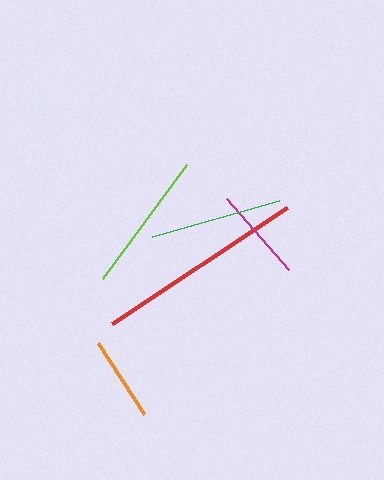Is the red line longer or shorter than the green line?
The red line is longer than the green line.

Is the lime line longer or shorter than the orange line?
The lime line is longer than the orange line.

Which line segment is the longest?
The red line is the longest at approximately 210 pixels.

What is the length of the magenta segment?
The magenta segment is approximately 94 pixels long.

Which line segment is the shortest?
The orange line is the shortest at approximately 85 pixels.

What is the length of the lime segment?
The lime segment is approximately 142 pixels long.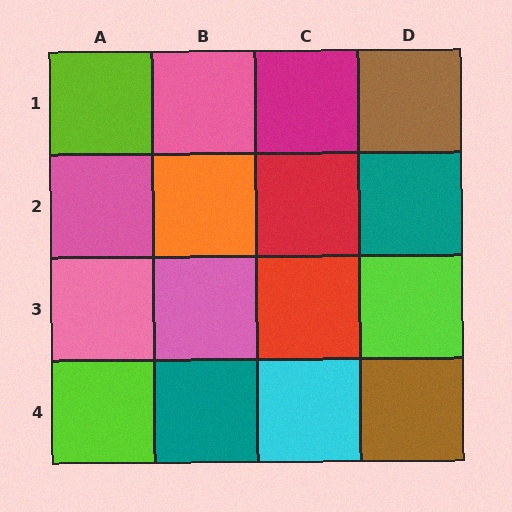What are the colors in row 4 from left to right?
Lime, teal, cyan, brown.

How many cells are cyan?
1 cell is cyan.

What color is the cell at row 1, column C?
Magenta.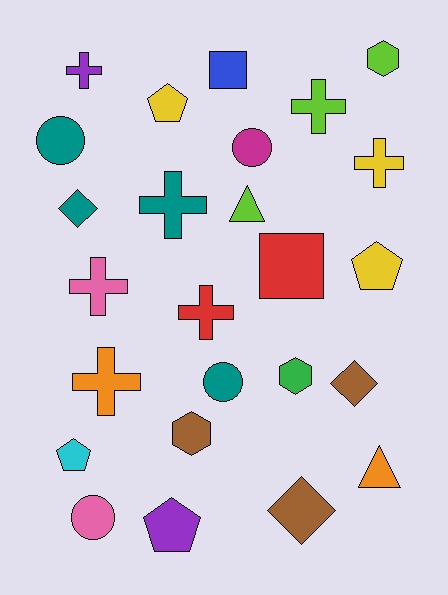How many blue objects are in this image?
There is 1 blue object.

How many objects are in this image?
There are 25 objects.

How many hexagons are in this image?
There are 3 hexagons.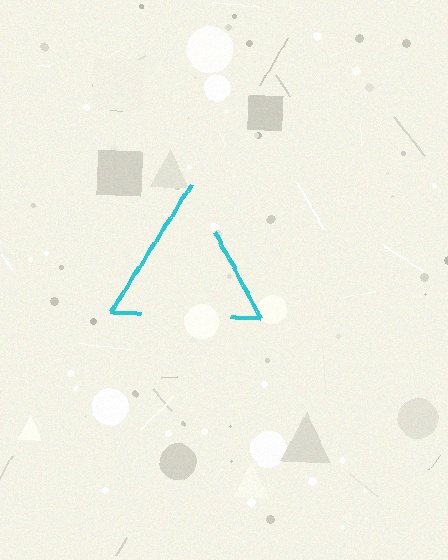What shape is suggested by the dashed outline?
The dashed outline suggests a triangle.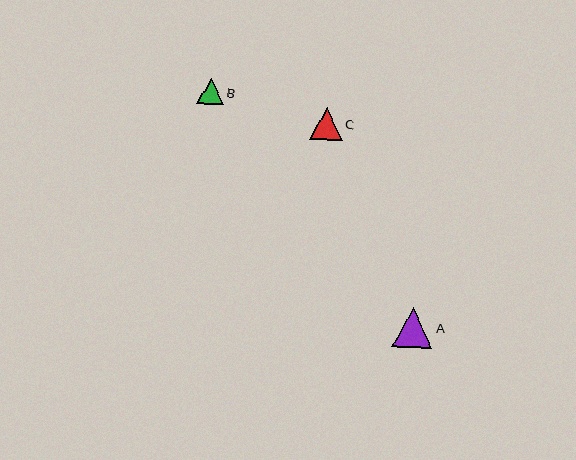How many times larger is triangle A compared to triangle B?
Triangle A is approximately 1.5 times the size of triangle B.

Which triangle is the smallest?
Triangle B is the smallest with a size of approximately 26 pixels.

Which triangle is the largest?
Triangle A is the largest with a size of approximately 40 pixels.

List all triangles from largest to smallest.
From largest to smallest: A, C, B.